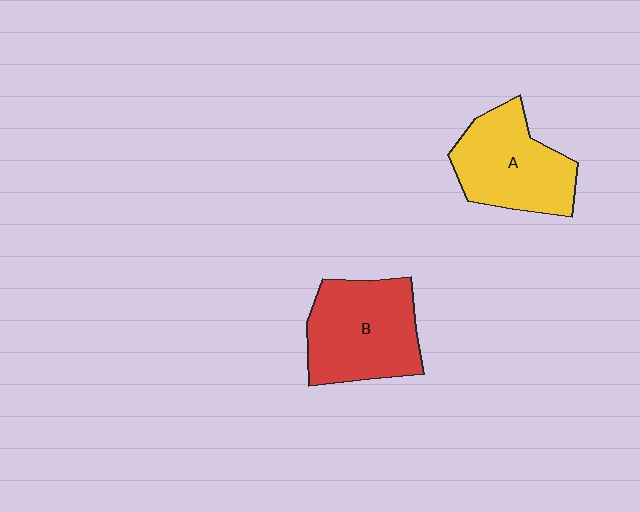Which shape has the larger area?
Shape B (red).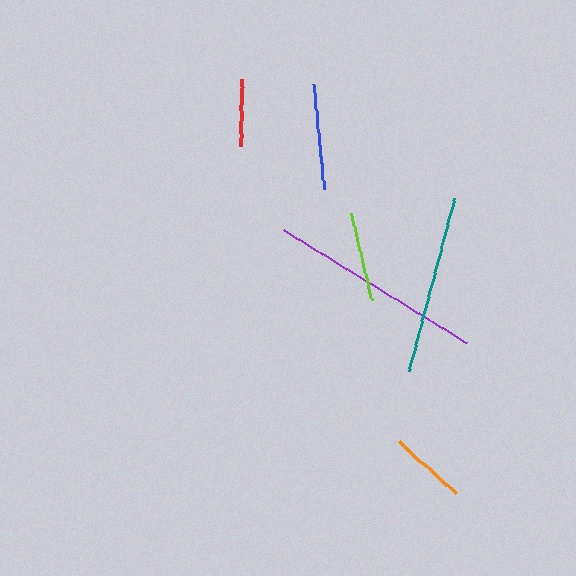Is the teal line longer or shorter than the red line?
The teal line is longer than the red line.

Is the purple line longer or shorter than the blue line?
The purple line is longer than the blue line.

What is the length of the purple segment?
The purple segment is approximately 216 pixels long.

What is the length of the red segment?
The red segment is approximately 67 pixels long.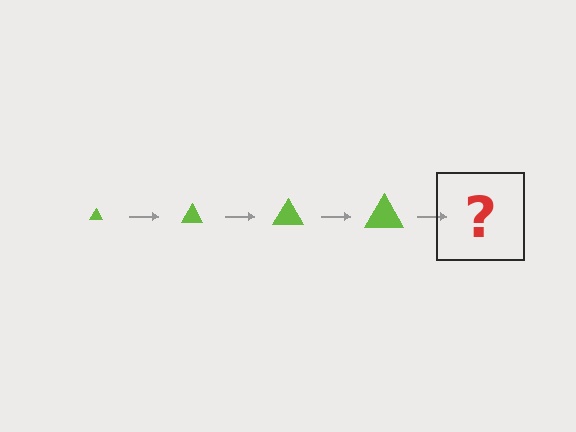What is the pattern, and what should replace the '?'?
The pattern is that the triangle gets progressively larger each step. The '?' should be a lime triangle, larger than the previous one.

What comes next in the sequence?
The next element should be a lime triangle, larger than the previous one.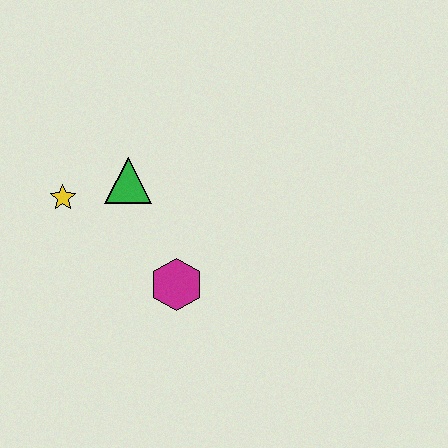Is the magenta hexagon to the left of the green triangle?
No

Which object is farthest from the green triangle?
The magenta hexagon is farthest from the green triangle.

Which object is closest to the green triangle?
The yellow star is closest to the green triangle.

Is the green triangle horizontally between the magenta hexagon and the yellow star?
Yes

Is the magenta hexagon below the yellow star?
Yes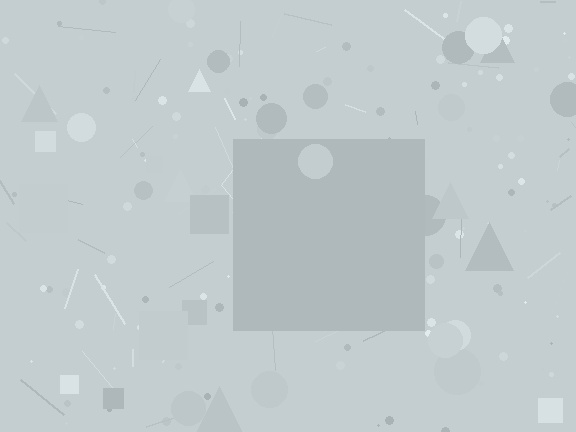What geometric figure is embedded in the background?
A square is embedded in the background.